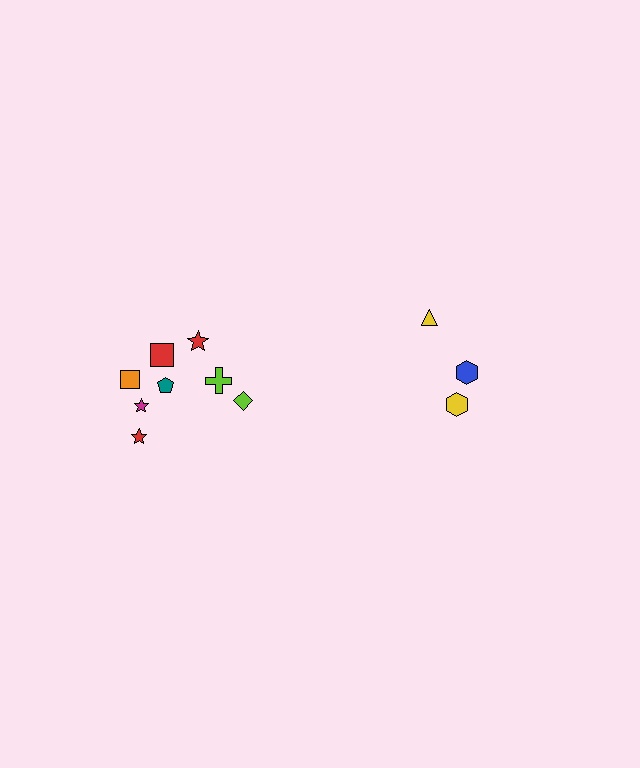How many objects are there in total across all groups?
There are 11 objects.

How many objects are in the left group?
There are 8 objects.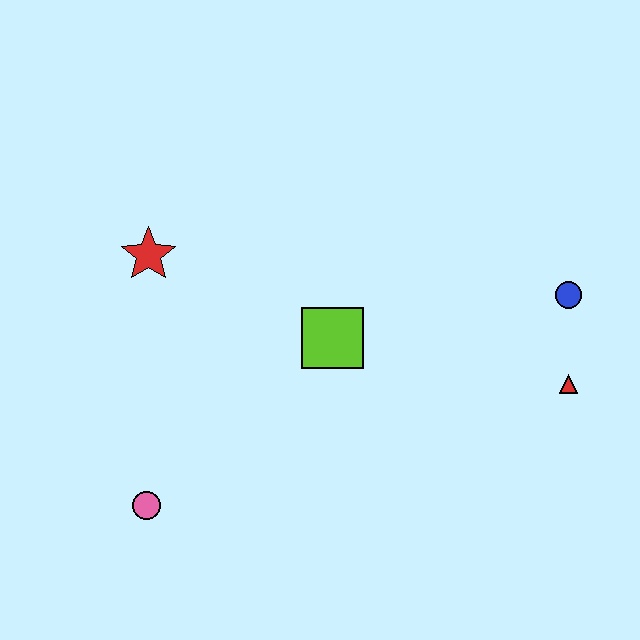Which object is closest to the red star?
The lime square is closest to the red star.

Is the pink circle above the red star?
No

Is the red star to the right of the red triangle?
No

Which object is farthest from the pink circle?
The blue circle is farthest from the pink circle.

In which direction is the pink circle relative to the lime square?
The pink circle is to the left of the lime square.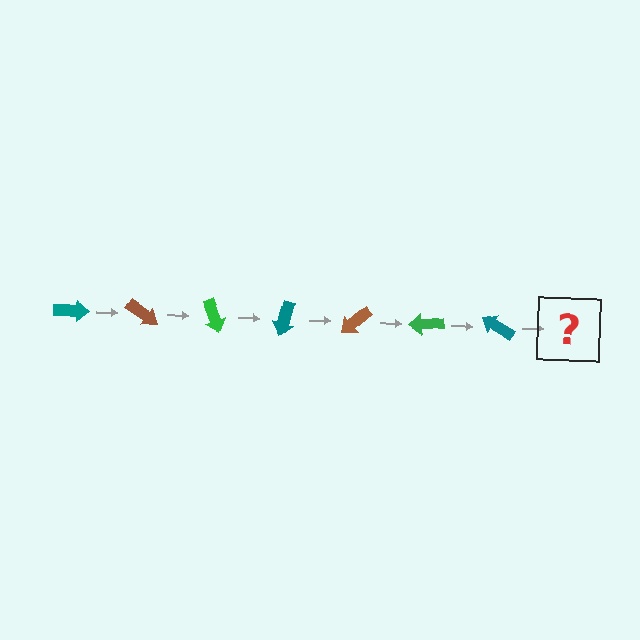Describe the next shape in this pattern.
It should be a brown arrow, rotated 245 degrees from the start.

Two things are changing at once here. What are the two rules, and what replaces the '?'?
The two rules are that it rotates 35 degrees each step and the color cycles through teal, brown, and green. The '?' should be a brown arrow, rotated 245 degrees from the start.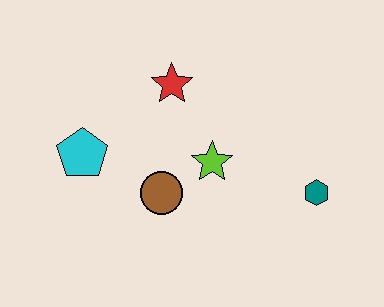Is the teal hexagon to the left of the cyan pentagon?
No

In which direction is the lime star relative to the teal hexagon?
The lime star is to the left of the teal hexagon.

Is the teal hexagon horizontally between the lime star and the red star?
No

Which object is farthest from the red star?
The teal hexagon is farthest from the red star.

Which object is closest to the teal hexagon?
The lime star is closest to the teal hexagon.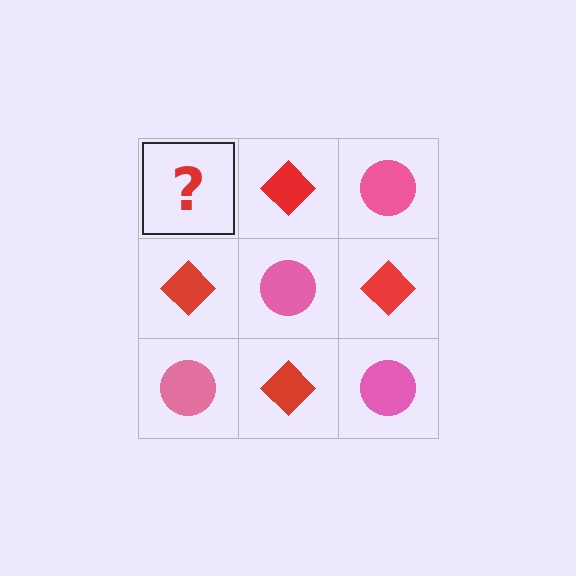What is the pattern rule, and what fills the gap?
The rule is that it alternates pink circle and red diamond in a checkerboard pattern. The gap should be filled with a pink circle.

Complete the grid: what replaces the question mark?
The question mark should be replaced with a pink circle.